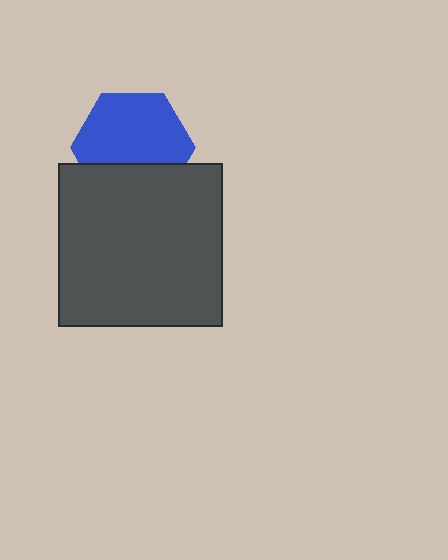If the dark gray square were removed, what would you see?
You would see the complete blue hexagon.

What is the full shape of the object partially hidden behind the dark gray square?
The partially hidden object is a blue hexagon.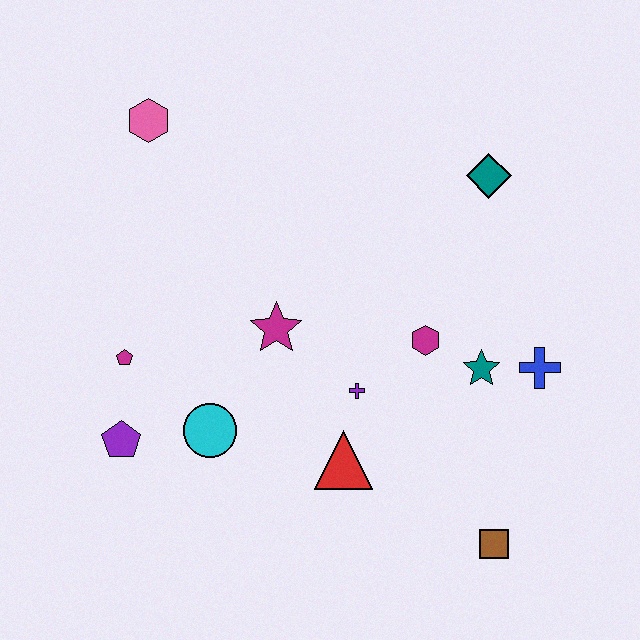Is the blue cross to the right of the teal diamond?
Yes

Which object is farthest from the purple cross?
The pink hexagon is farthest from the purple cross.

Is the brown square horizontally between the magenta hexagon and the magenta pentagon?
No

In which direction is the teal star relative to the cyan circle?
The teal star is to the right of the cyan circle.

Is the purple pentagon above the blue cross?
No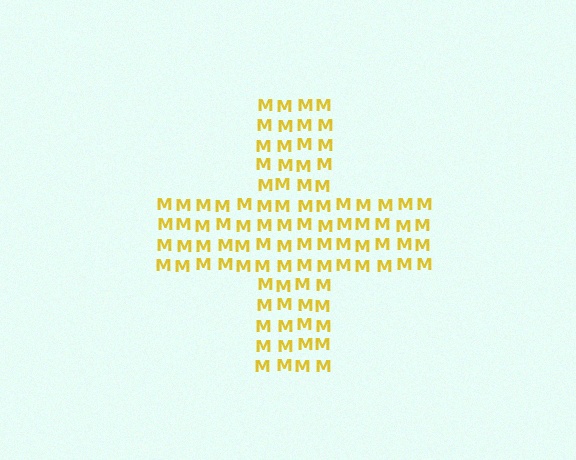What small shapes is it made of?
It is made of small letter M's.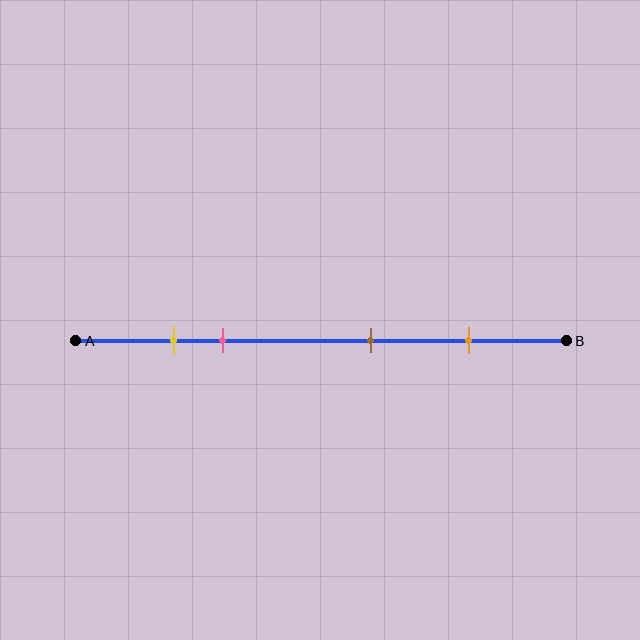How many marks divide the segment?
There are 4 marks dividing the segment.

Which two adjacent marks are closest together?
The yellow and pink marks are the closest adjacent pair.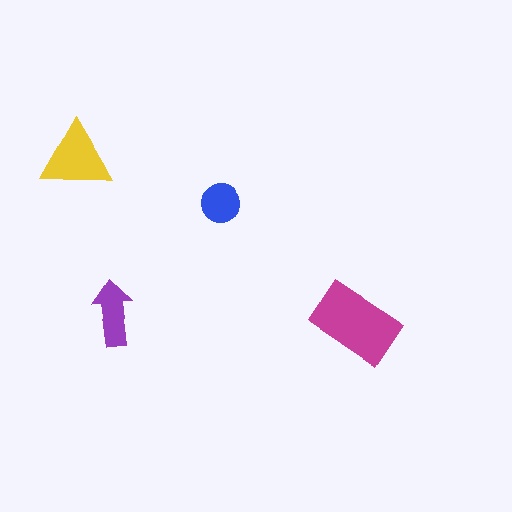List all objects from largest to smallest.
The magenta rectangle, the yellow triangle, the purple arrow, the blue circle.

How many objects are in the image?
There are 4 objects in the image.